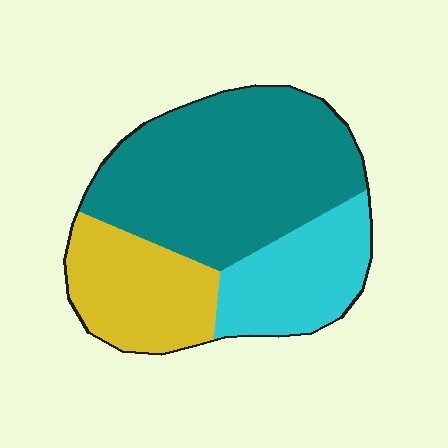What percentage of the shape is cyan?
Cyan covers 23% of the shape.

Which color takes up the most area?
Teal, at roughly 55%.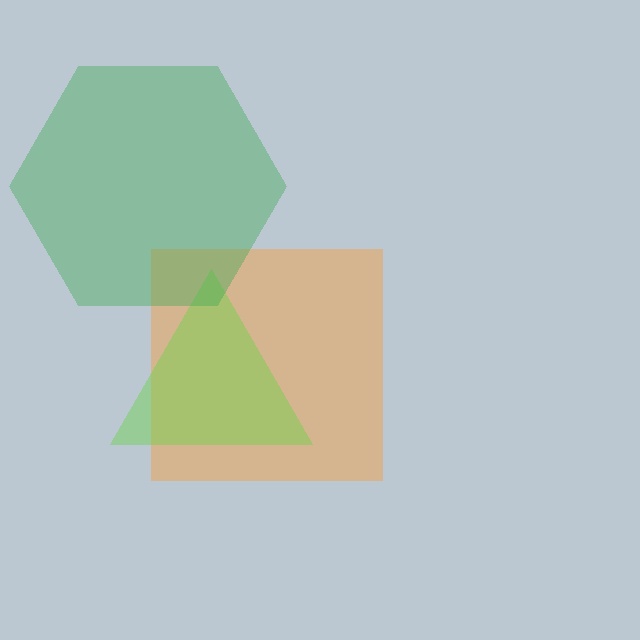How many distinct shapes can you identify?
There are 3 distinct shapes: an orange square, a lime triangle, a green hexagon.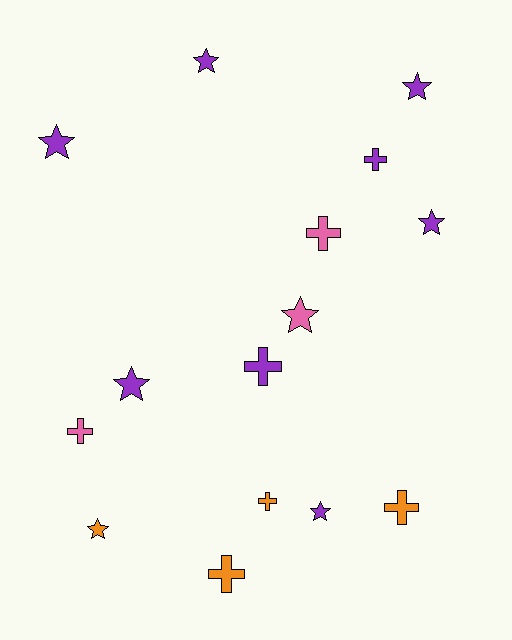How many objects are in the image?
There are 15 objects.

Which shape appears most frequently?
Star, with 8 objects.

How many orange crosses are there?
There are 3 orange crosses.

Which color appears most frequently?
Purple, with 8 objects.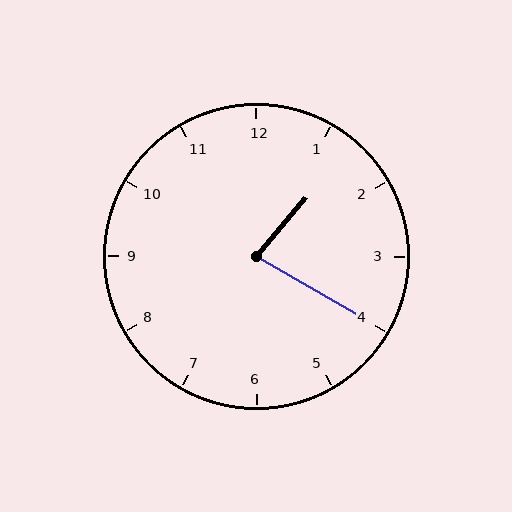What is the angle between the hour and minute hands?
Approximately 80 degrees.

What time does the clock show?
1:20.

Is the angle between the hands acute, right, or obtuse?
It is acute.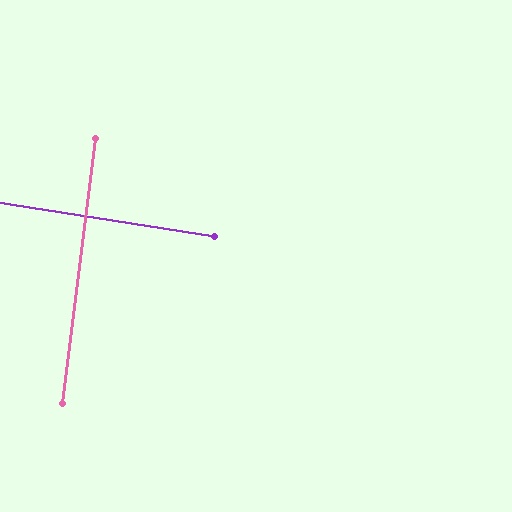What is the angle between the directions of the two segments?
Approximately 88 degrees.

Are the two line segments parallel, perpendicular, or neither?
Perpendicular — they meet at approximately 88°.